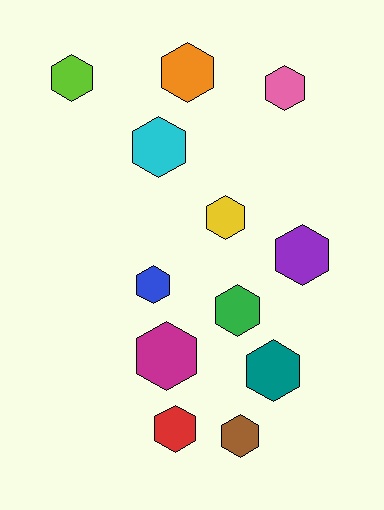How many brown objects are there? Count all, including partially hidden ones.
There is 1 brown object.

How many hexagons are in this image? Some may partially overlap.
There are 12 hexagons.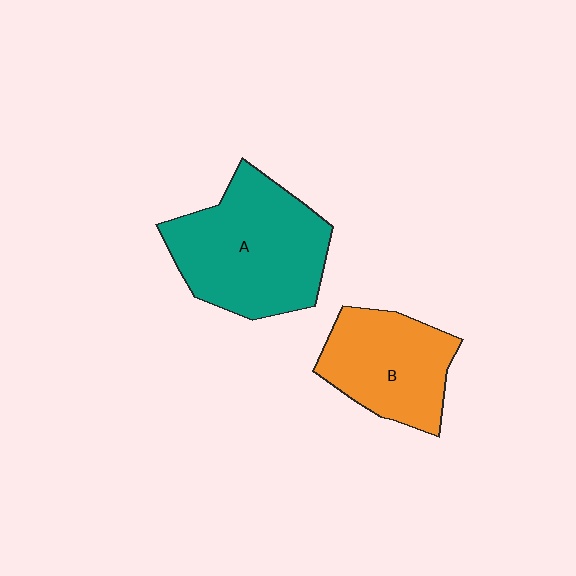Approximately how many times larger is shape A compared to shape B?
Approximately 1.4 times.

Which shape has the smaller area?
Shape B (orange).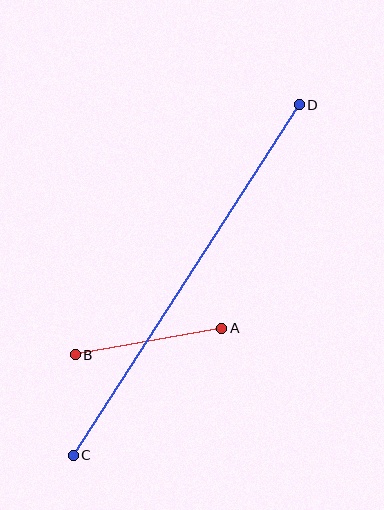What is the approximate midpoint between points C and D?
The midpoint is at approximately (186, 280) pixels.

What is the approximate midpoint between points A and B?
The midpoint is at approximately (148, 342) pixels.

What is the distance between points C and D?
The distance is approximately 417 pixels.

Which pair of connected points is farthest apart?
Points C and D are farthest apart.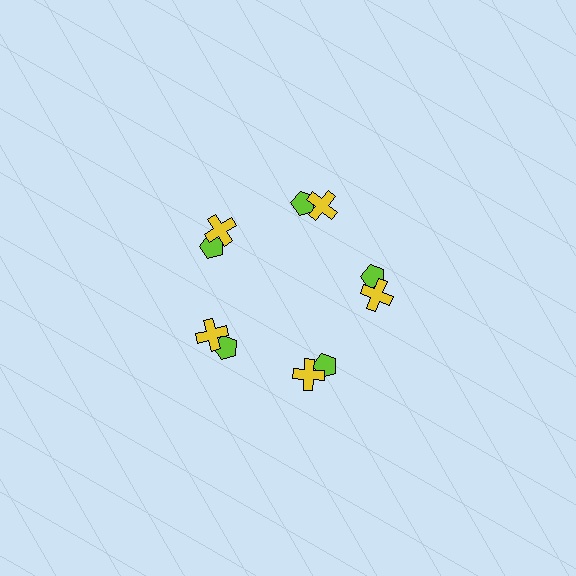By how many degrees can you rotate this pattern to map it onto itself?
The pattern maps onto itself every 72 degrees of rotation.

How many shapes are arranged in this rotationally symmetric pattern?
There are 10 shapes, arranged in 5 groups of 2.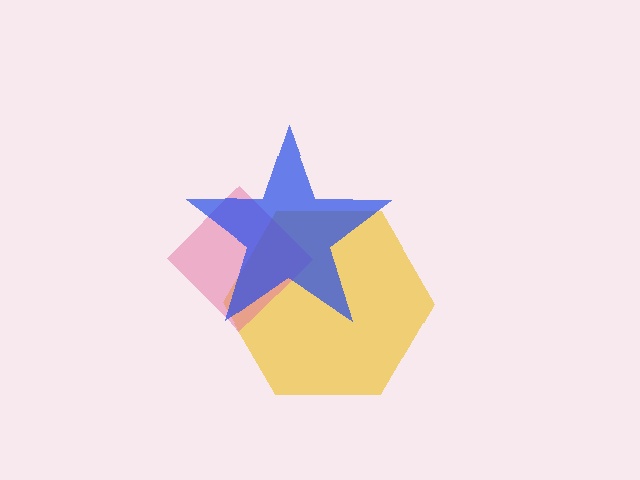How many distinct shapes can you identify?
There are 3 distinct shapes: a yellow hexagon, a pink diamond, a blue star.